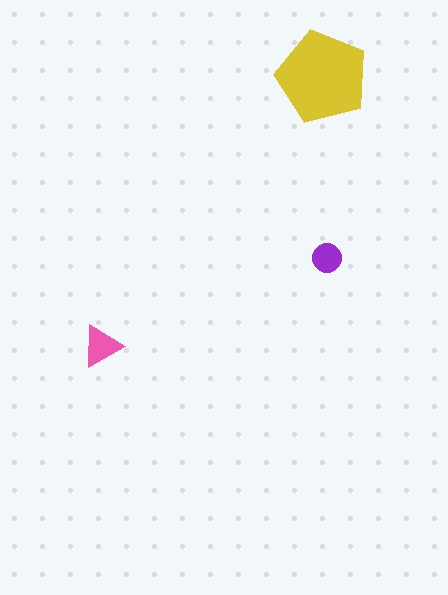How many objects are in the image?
There are 3 objects in the image.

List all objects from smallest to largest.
The purple circle, the pink triangle, the yellow pentagon.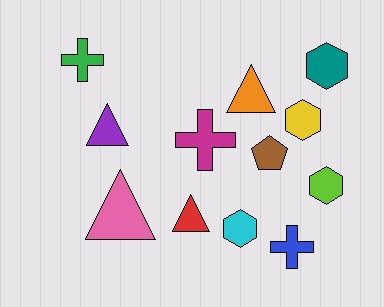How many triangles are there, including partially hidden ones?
There are 4 triangles.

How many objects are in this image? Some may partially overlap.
There are 12 objects.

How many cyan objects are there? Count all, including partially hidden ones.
There is 1 cyan object.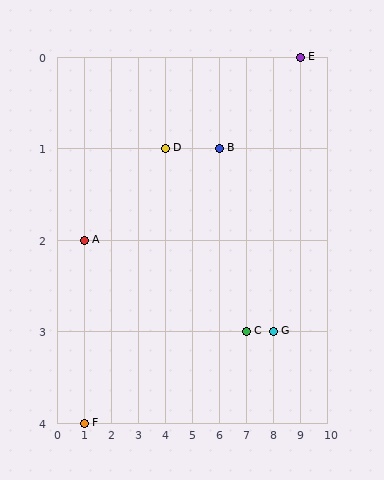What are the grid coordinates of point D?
Point D is at grid coordinates (4, 1).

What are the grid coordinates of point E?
Point E is at grid coordinates (9, 0).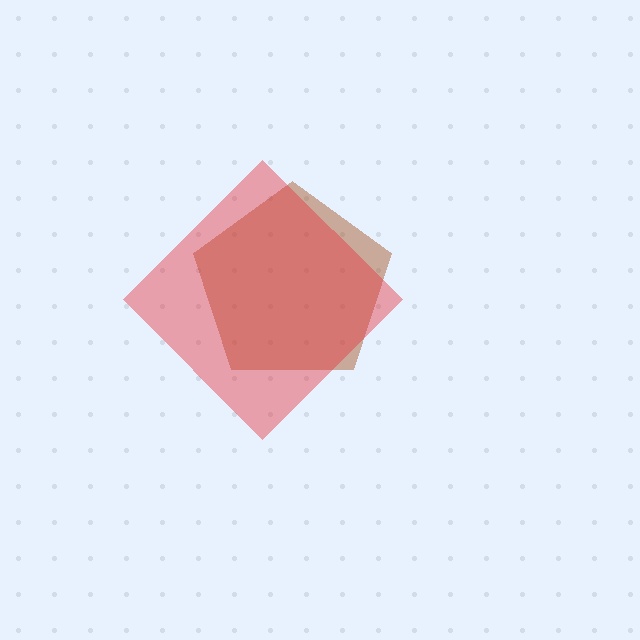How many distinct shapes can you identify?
There are 2 distinct shapes: a brown pentagon, a red diamond.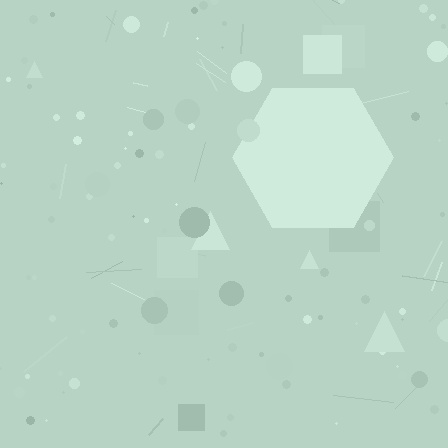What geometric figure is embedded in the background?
A hexagon is embedded in the background.